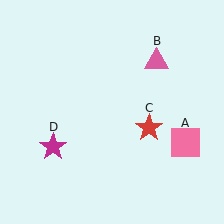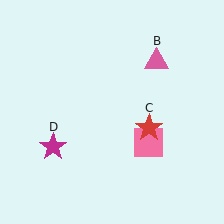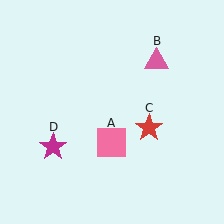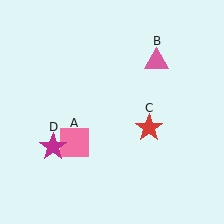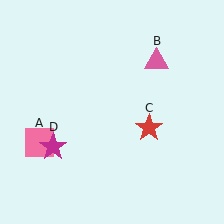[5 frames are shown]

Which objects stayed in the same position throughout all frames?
Pink triangle (object B) and red star (object C) and magenta star (object D) remained stationary.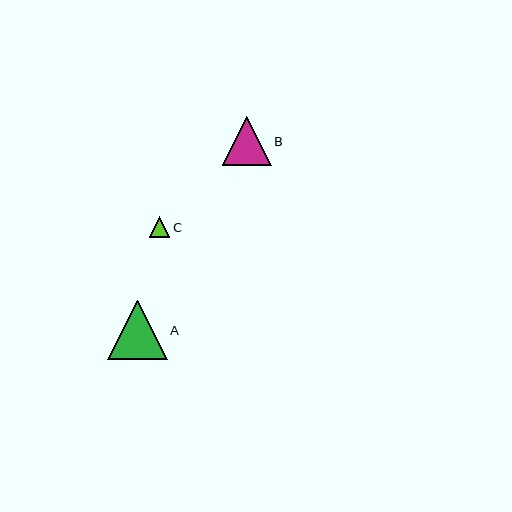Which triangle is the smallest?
Triangle C is the smallest with a size of approximately 21 pixels.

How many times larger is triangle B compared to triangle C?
Triangle B is approximately 2.4 times the size of triangle C.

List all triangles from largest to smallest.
From largest to smallest: A, B, C.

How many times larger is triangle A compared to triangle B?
Triangle A is approximately 1.2 times the size of triangle B.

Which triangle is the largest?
Triangle A is the largest with a size of approximately 59 pixels.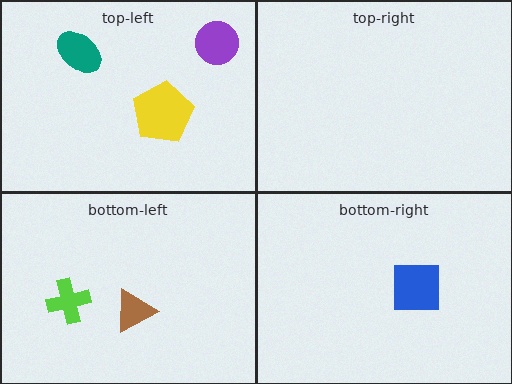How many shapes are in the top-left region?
3.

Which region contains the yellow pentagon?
The top-left region.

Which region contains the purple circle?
The top-left region.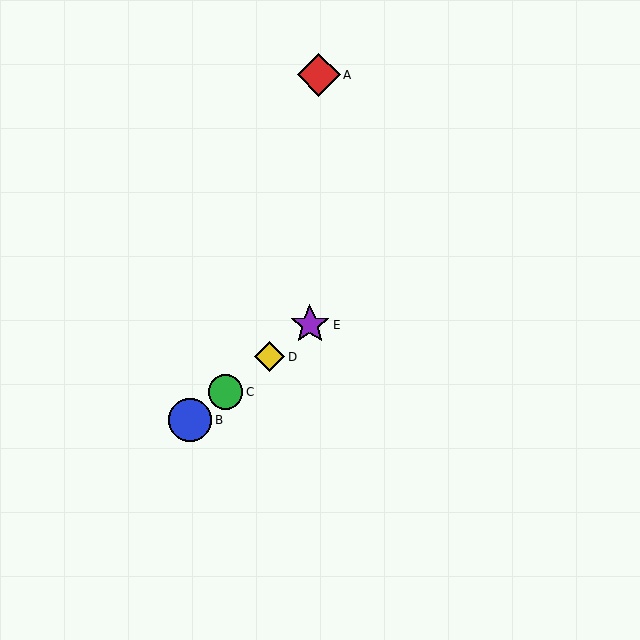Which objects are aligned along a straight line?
Objects B, C, D, E are aligned along a straight line.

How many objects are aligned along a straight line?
4 objects (B, C, D, E) are aligned along a straight line.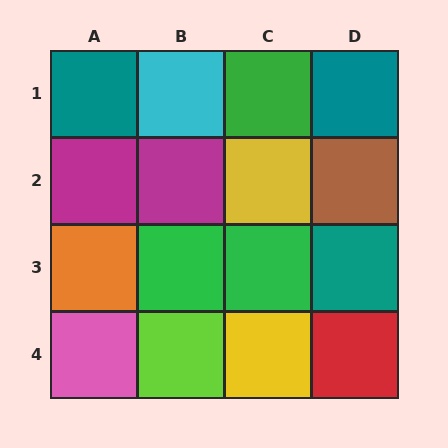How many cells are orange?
1 cell is orange.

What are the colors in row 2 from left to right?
Magenta, magenta, yellow, brown.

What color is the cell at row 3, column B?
Green.